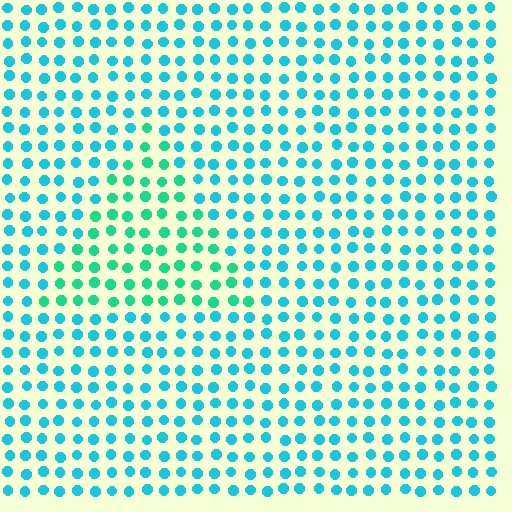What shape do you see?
I see a triangle.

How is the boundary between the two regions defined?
The boundary is defined purely by a slight shift in hue (about 32 degrees). Spacing, size, and orientation are identical on both sides.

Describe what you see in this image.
The image is filled with small cyan elements in a uniform arrangement. A triangle-shaped region is visible where the elements are tinted to a slightly different hue, forming a subtle color boundary.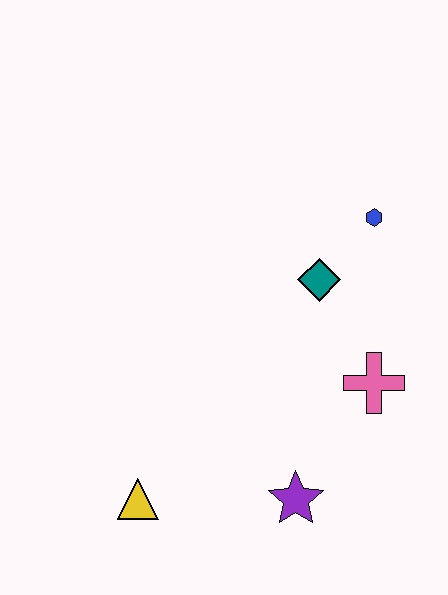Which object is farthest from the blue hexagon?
The yellow triangle is farthest from the blue hexagon.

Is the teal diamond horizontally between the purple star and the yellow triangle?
No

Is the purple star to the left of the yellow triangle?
No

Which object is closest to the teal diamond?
The blue hexagon is closest to the teal diamond.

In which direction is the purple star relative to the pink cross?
The purple star is below the pink cross.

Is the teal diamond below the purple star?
No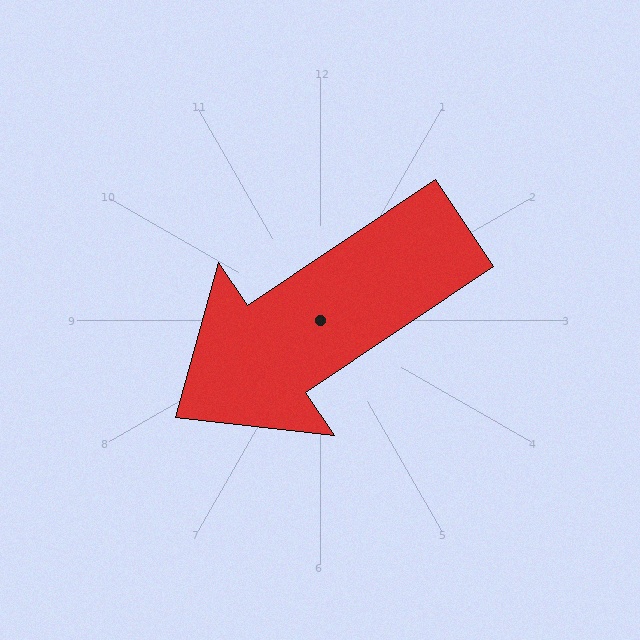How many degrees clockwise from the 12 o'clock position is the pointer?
Approximately 236 degrees.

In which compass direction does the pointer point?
Southwest.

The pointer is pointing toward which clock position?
Roughly 8 o'clock.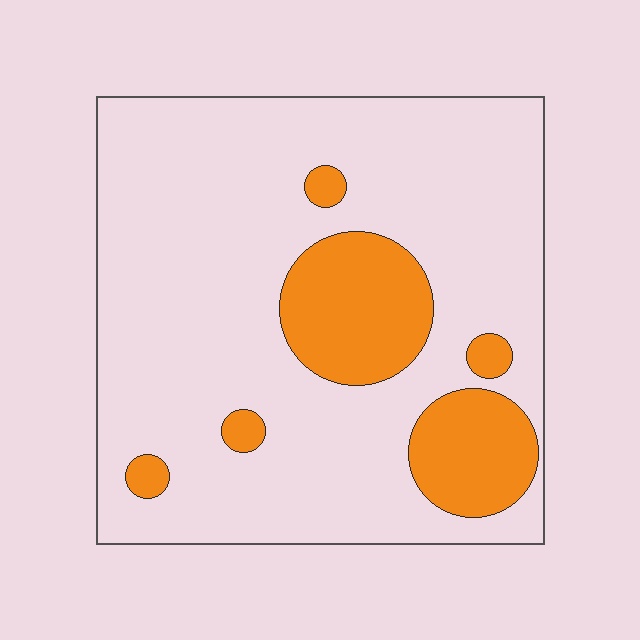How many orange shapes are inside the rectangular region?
6.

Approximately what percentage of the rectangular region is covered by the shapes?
Approximately 20%.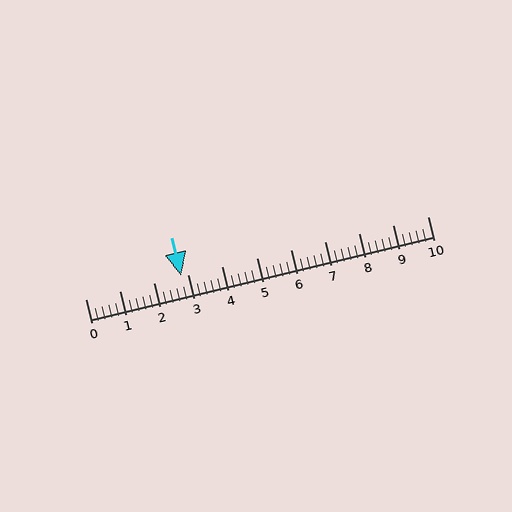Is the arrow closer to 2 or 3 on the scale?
The arrow is closer to 3.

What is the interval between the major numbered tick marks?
The major tick marks are spaced 1 units apart.